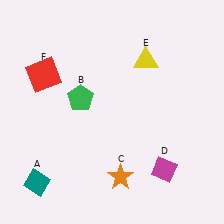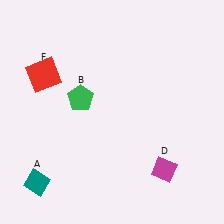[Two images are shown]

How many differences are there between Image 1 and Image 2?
There are 2 differences between the two images.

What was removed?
The yellow triangle (E), the orange star (C) were removed in Image 2.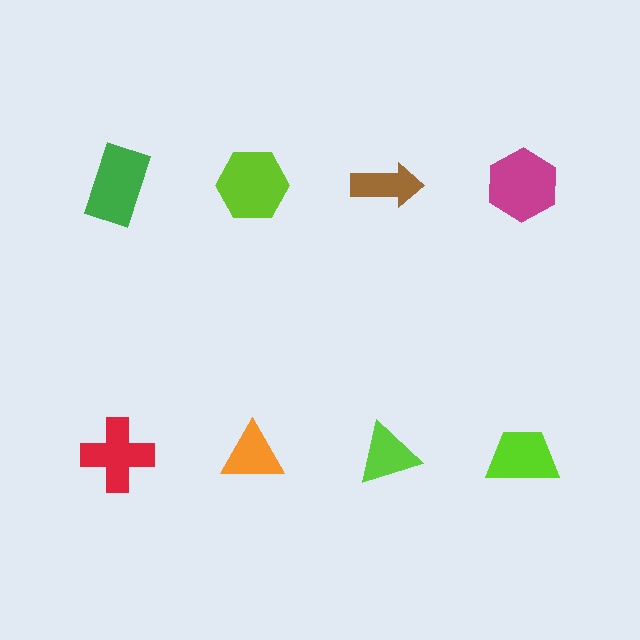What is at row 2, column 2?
An orange triangle.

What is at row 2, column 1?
A red cross.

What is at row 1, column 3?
A brown arrow.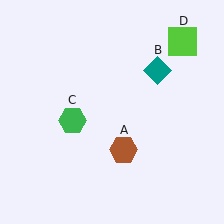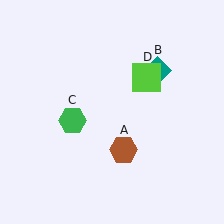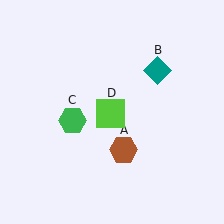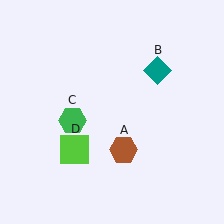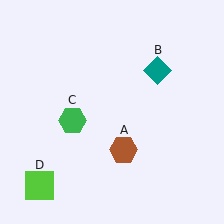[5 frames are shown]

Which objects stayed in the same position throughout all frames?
Brown hexagon (object A) and teal diamond (object B) and green hexagon (object C) remained stationary.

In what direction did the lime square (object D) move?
The lime square (object D) moved down and to the left.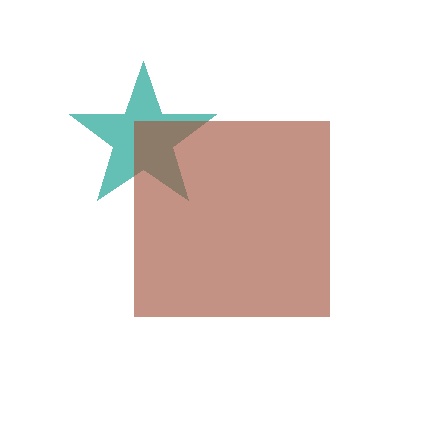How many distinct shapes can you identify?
There are 2 distinct shapes: a teal star, a brown square.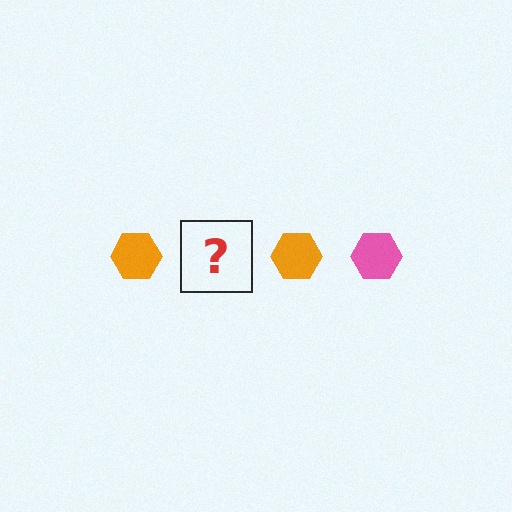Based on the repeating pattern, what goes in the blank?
The blank should be a pink hexagon.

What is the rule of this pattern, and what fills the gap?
The rule is that the pattern cycles through orange, pink hexagons. The gap should be filled with a pink hexagon.